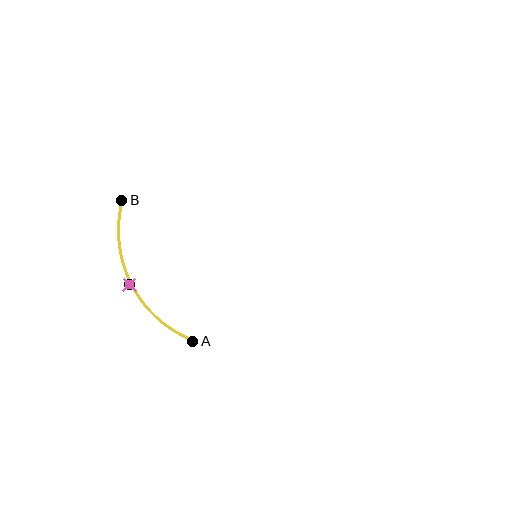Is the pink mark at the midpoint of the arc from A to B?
Yes. The pink mark lies on the arc at equal arc-length from both A and B — it is the arc midpoint.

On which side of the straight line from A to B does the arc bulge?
The arc bulges to the left of the straight line connecting A and B.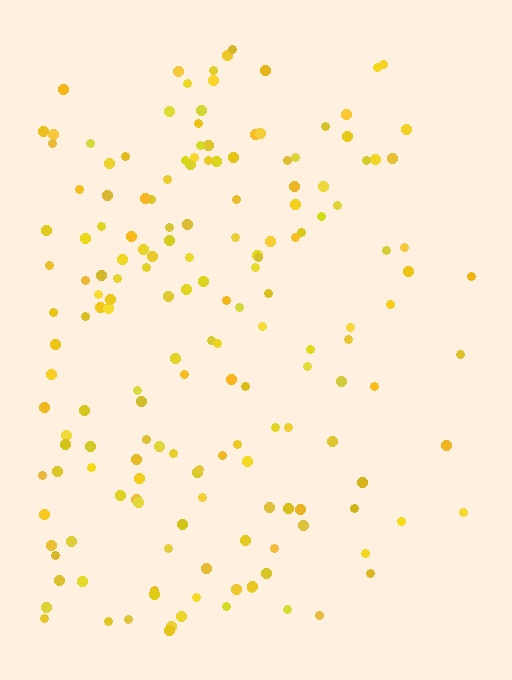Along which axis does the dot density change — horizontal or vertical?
Horizontal.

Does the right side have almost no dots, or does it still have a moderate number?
Still a moderate number, just noticeably fewer than the left.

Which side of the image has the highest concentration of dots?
The left.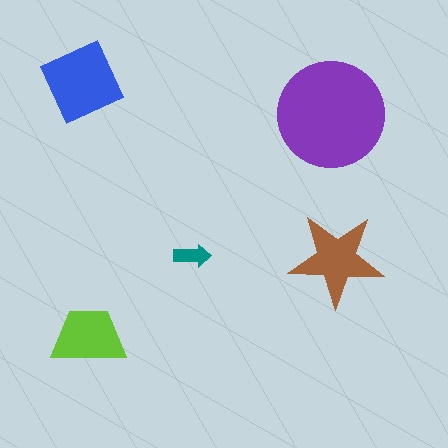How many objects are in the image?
There are 5 objects in the image.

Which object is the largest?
The purple circle.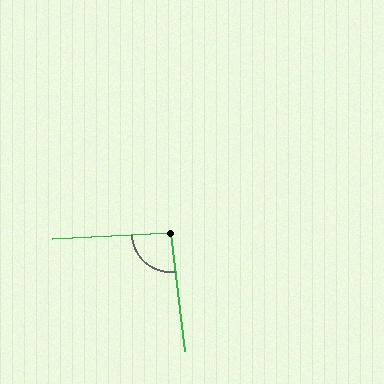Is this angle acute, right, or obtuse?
It is approximately a right angle.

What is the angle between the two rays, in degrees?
Approximately 94 degrees.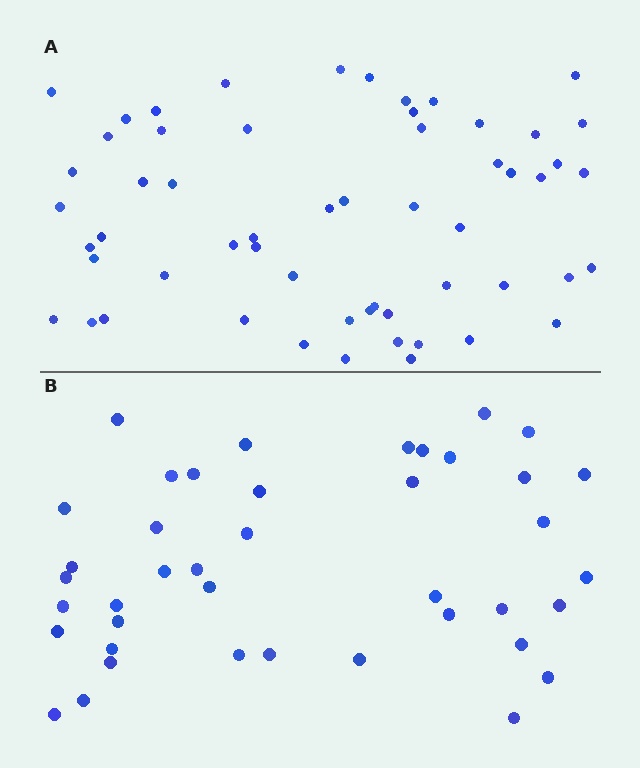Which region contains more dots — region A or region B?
Region A (the top region) has more dots.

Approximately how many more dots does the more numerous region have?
Region A has approximately 15 more dots than region B.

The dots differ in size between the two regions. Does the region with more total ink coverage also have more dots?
No. Region B has more total ink coverage because its dots are larger, but region A actually contains more individual dots. Total area can be misleading — the number of items is what matters here.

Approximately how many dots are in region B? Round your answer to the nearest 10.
About 40 dots. (The exact count is 41, which rounds to 40.)